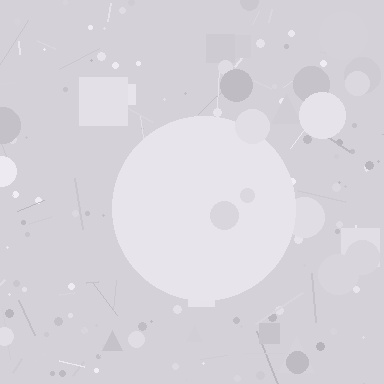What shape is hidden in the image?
A circle is hidden in the image.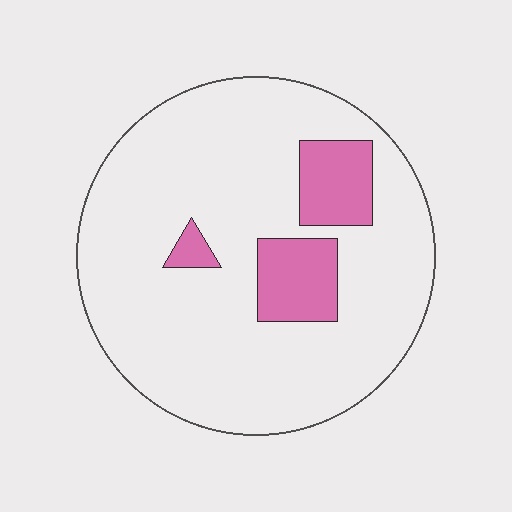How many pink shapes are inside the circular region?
3.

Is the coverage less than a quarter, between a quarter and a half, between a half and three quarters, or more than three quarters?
Less than a quarter.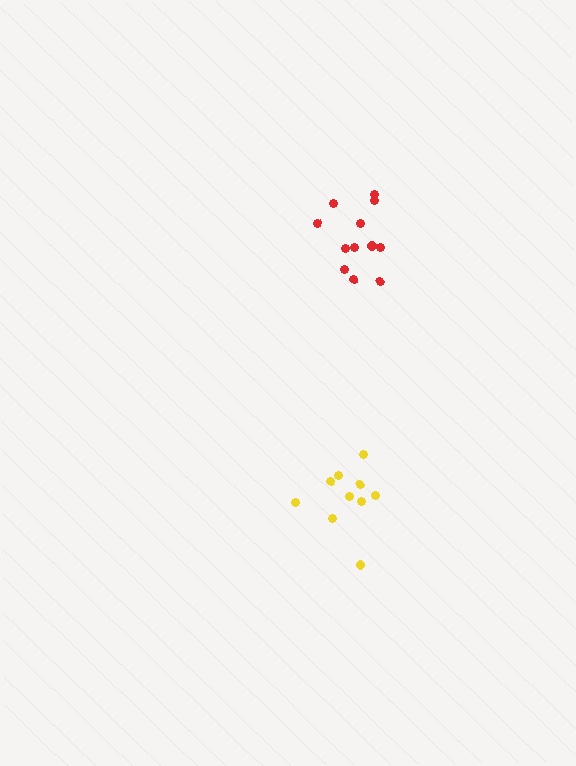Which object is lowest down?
The yellow cluster is bottommost.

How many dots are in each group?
Group 1: 12 dots, Group 2: 10 dots (22 total).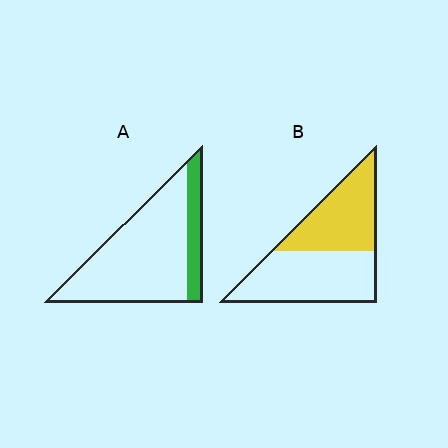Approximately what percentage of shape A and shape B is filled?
A is approximately 20% and B is approximately 45%.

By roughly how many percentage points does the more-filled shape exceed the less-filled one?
By roughly 25 percentage points (B over A).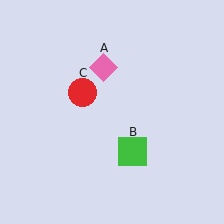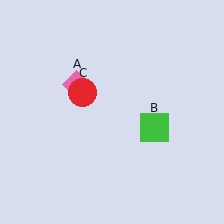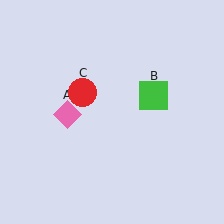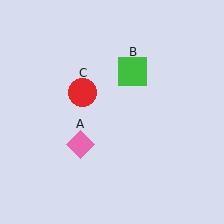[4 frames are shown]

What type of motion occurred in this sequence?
The pink diamond (object A), green square (object B) rotated counterclockwise around the center of the scene.